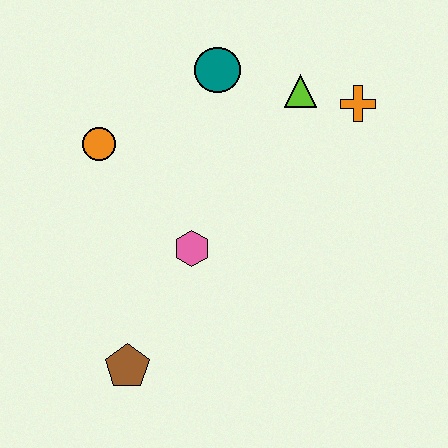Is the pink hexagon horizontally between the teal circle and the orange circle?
Yes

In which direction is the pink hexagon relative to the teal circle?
The pink hexagon is below the teal circle.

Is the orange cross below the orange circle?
No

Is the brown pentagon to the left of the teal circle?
Yes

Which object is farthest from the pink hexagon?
The orange cross is farthest from the pink hexagon.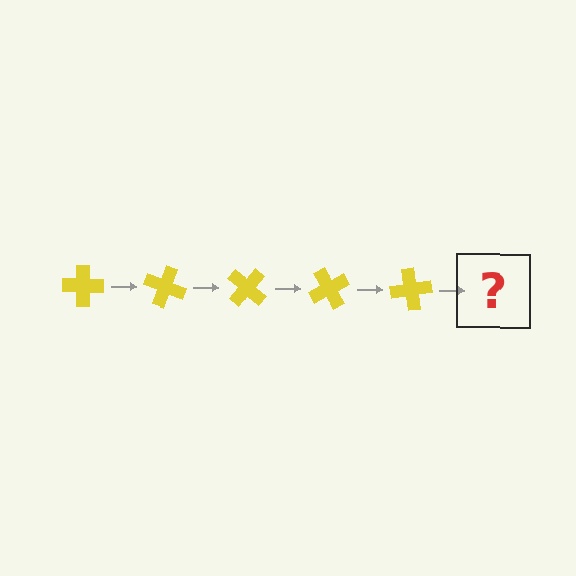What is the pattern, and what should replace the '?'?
The pattern is that the cross rotates 20 degrees each step. The '?' should be a yellow cross rotated 100 degrees.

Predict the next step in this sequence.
The next step is a yellow cross rotated 100 degrees.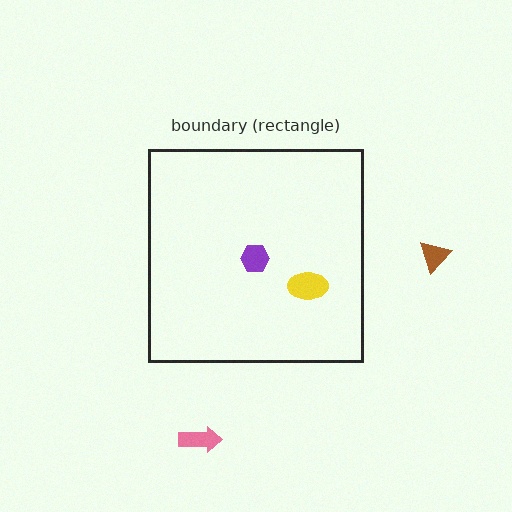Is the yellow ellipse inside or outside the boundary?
Inside.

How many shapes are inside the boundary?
2 inside, 2 outside.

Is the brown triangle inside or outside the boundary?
Outside.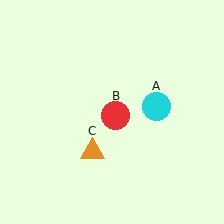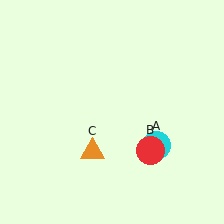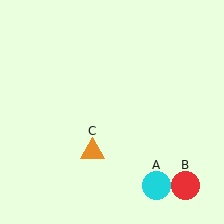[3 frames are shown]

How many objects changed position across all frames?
2 objects changed position: cyan circle (object A), red circle (object B).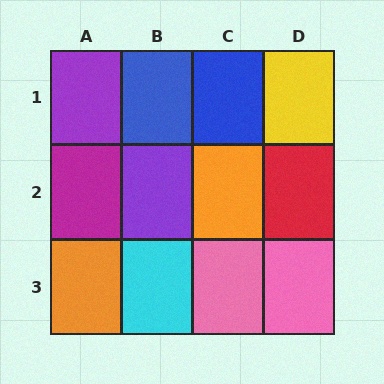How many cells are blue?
2 cells are blue.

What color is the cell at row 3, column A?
Orange.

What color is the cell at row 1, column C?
Blue.